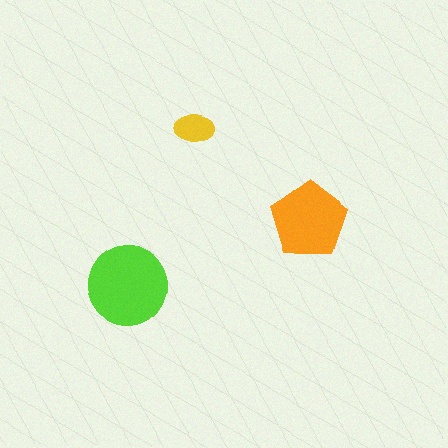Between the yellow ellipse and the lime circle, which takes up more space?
The lime circle.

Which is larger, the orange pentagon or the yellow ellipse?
The orange pentagon.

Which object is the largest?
The lime circle.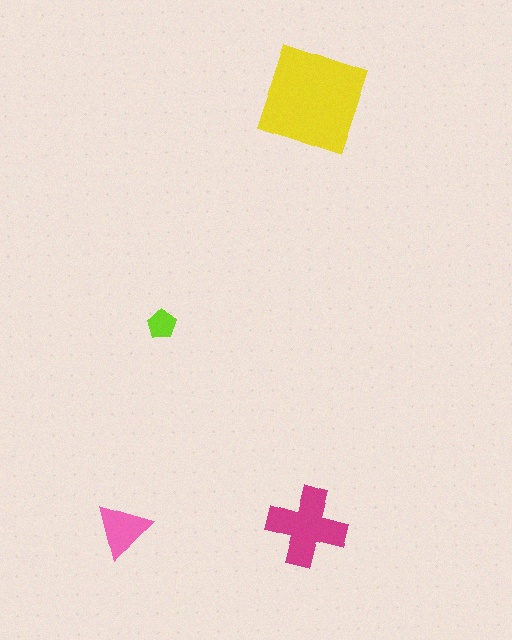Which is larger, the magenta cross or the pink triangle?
The magenta cross.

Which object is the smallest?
The lime pentagon.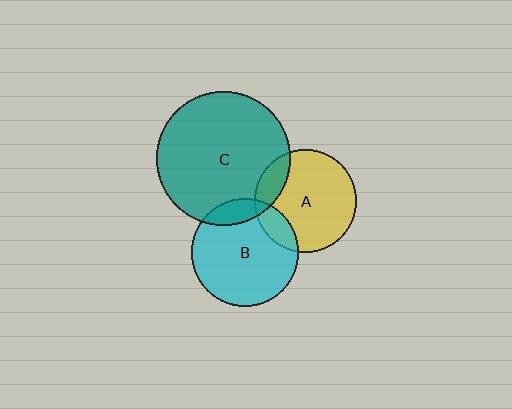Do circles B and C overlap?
Yes.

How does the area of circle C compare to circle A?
Approximately 1.7 times.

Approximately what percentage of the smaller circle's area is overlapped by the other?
Approximately 15%.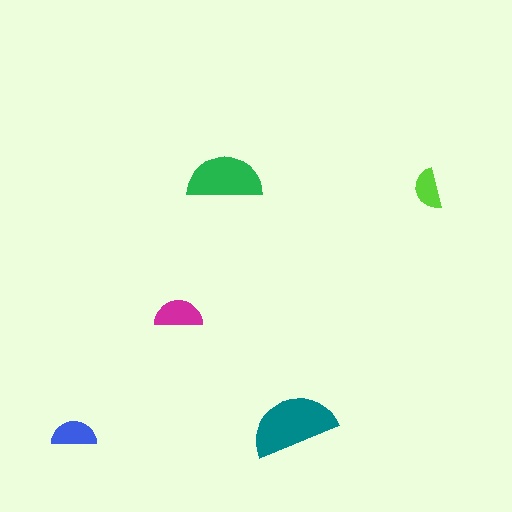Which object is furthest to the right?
The lime semicircle is rightmost.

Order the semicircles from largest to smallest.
the teal one, the green one, the magenta one, the blue one, the lime one.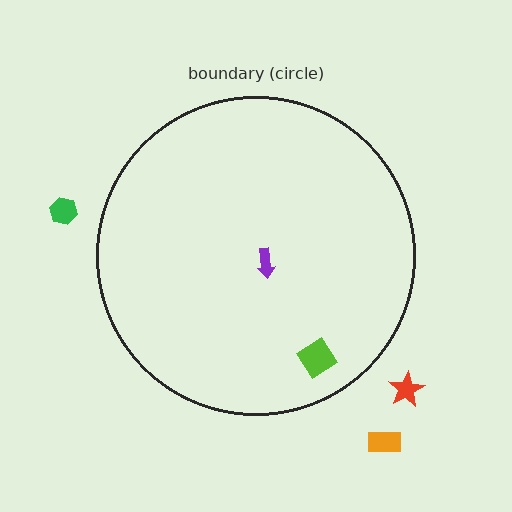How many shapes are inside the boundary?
2 inside, 3 outside.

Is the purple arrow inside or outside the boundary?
Inside.